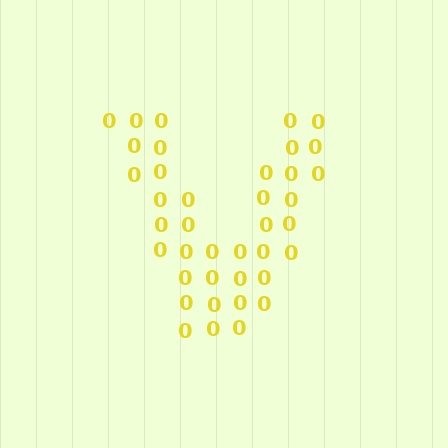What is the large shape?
The large shape is the letter V.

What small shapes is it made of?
It is made of small digit 0's.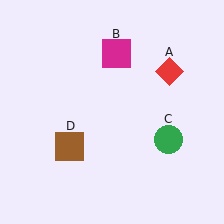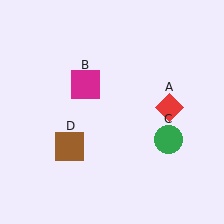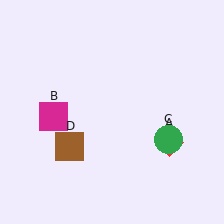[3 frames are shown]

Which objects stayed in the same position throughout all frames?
Green circle (object C) and brown square (object D) remained stationary.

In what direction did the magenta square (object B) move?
The magenta square (object B) moved down and to the left.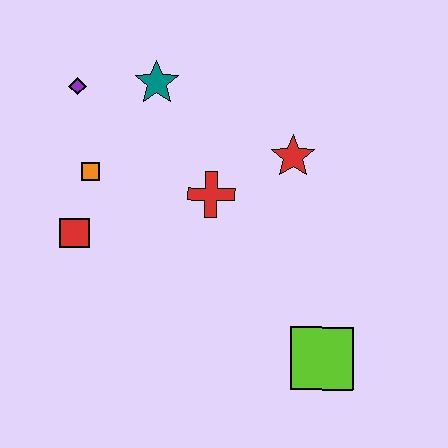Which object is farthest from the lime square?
The purple diamond is farthest from the lime square.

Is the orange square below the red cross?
No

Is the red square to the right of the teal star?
No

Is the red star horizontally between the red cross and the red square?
No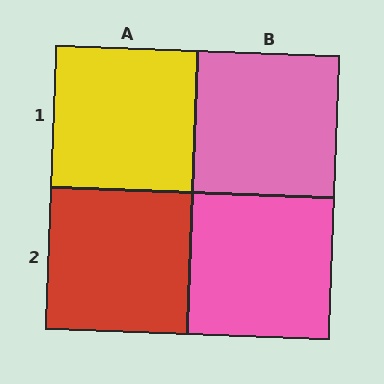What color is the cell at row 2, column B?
Pink.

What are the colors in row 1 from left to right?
Yellow, pink.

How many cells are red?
1 cell is red.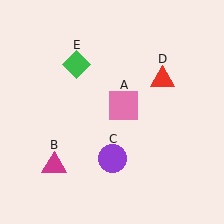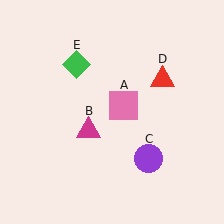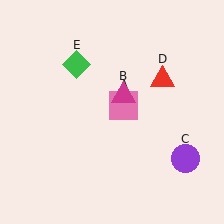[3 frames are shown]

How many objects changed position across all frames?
2 objects changed position: magenta triangle (object B), purple circle (object C).